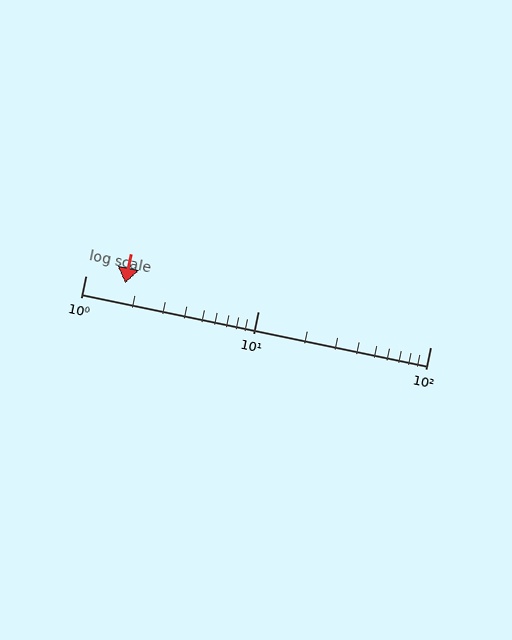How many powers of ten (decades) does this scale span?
The scale spans 2 decades, from 1 to 100.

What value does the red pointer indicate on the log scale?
The pointer indicates approximately 1.7.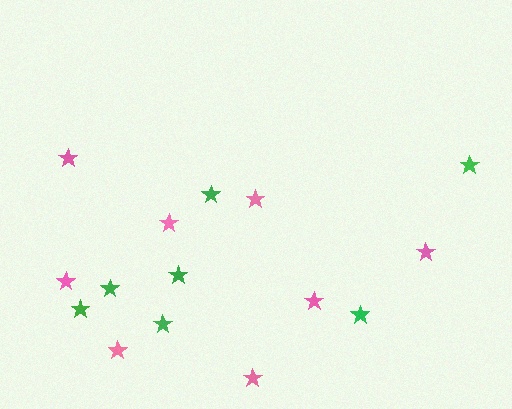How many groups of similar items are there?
There are 2 groups: one group of pink stars (8) and one group of green stars (7).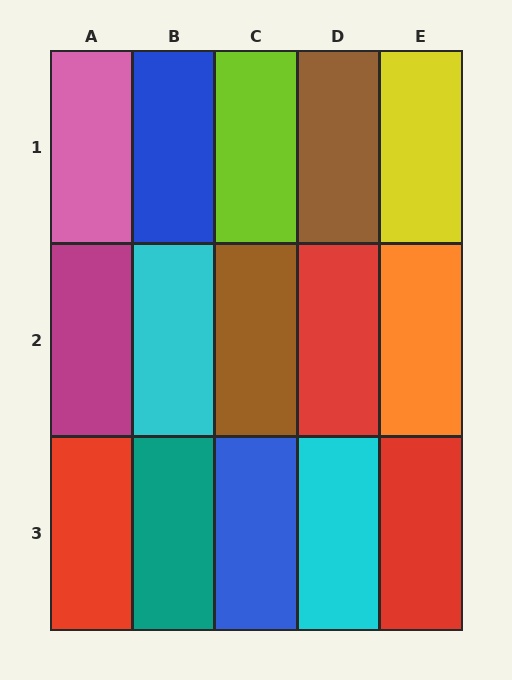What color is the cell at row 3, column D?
Cyan.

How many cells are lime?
1 cell is lime.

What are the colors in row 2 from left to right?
Magenta, cyan, brown, red, orange.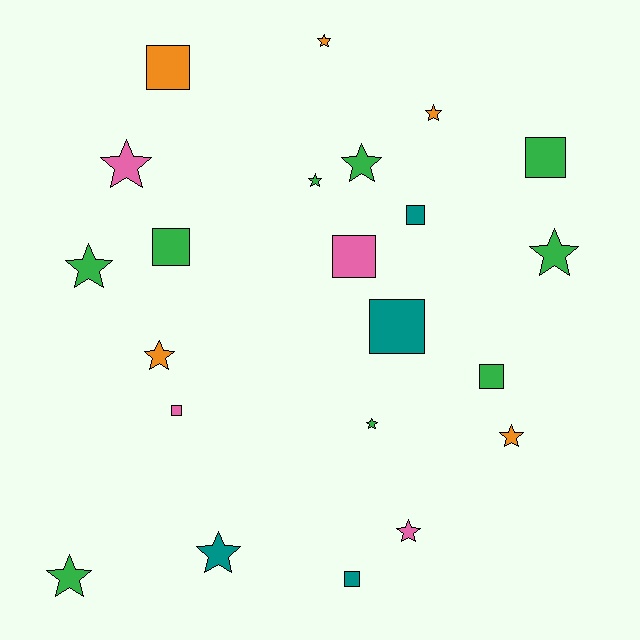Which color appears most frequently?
Green, with 9 objects.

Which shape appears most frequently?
Star, with 13 objects.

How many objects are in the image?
There are 22 objects.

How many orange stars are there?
There are 4 orange stars.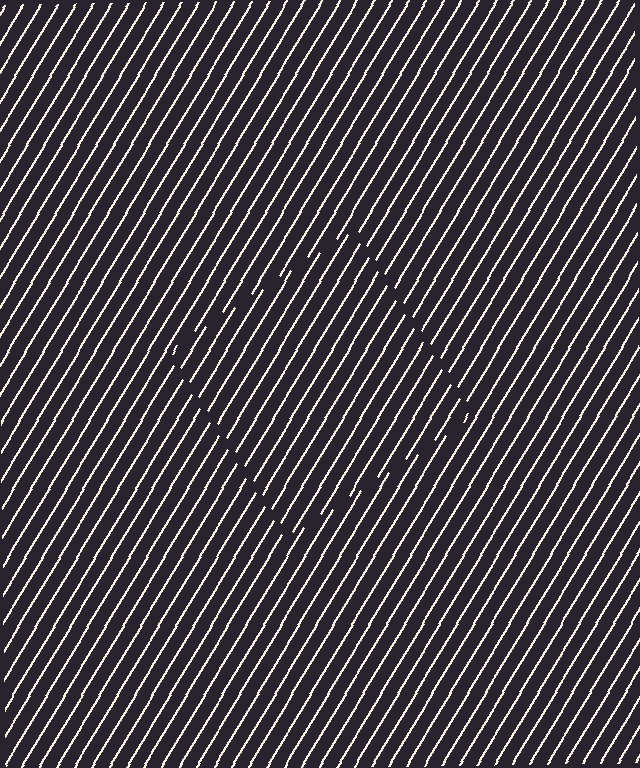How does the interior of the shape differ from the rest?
The interior of the shape contains the same grating, shifted by half a period — the contour is defined by the phase discontinuity where line-ends from the inner and outer gratings abut.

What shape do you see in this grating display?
An illusory square. The interior of the shape contains the same grating, shifted by half a period — the contour is defined by the phase discontinuity where line-ends from the inner and outer gratings abut.